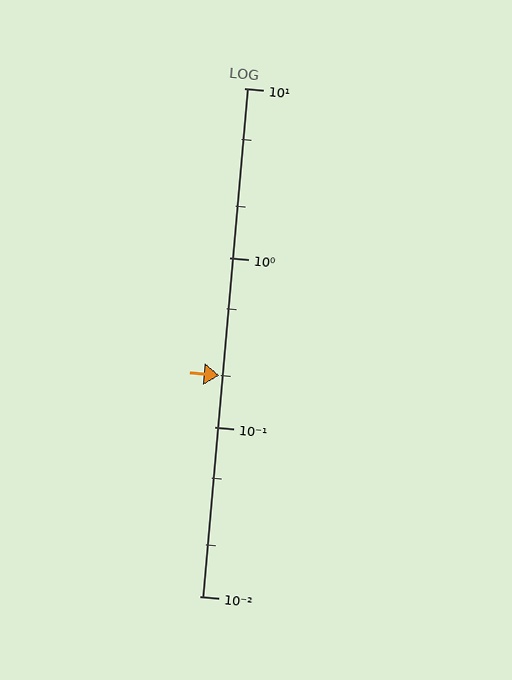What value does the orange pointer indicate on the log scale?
The pointer indicates approximately 0.2.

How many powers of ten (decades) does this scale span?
The scale spans 3 decades, from 0.01 to 10.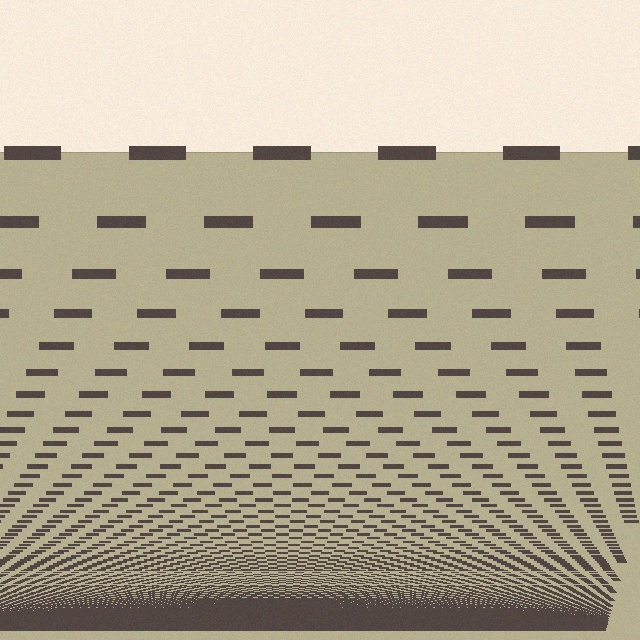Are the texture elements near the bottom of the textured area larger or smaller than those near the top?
Smaller. The gradient is inverted — elements near the bottom are smaller and denser.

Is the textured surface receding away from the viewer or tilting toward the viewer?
The surface appears to tilt toward the viewer. Texture elements get larger and sparser toward the top.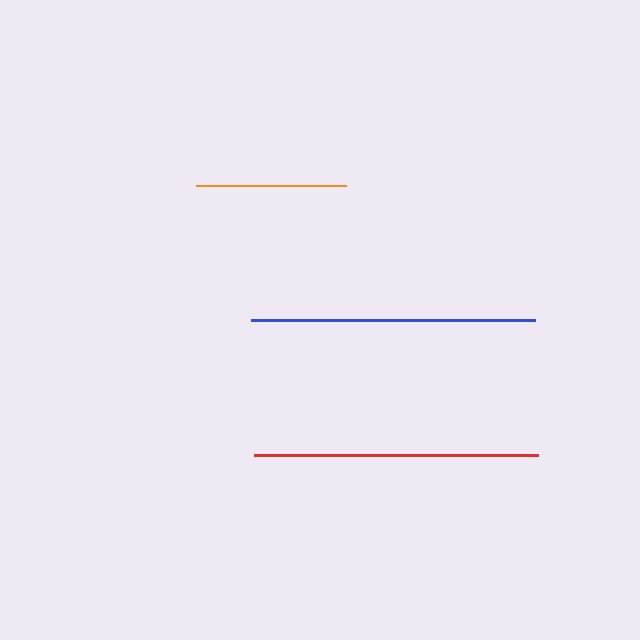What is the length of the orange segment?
The orange segment is approximately 150 pixels long.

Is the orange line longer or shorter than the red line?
The red line is longer than the orange line.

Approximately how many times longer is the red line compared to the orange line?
The red line is approximately 1.9 times the length of the orange line.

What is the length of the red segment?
The red segment is approximately 283 pixels long.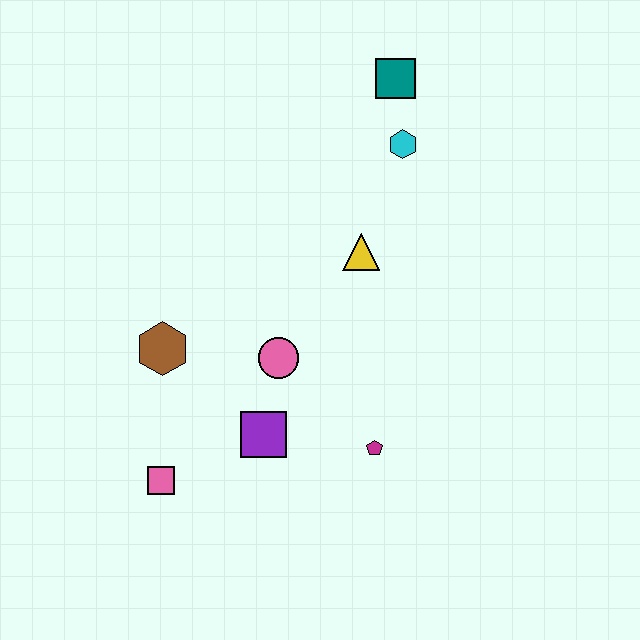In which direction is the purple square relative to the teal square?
The purple square is below the teal square.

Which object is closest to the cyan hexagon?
The teal square is closest to the cyan hexagon.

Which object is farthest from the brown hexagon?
The teal square is farthest from the brown hexagon.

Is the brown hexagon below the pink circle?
No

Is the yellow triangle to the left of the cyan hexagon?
Yes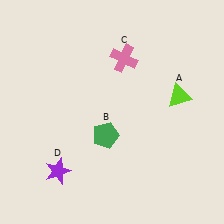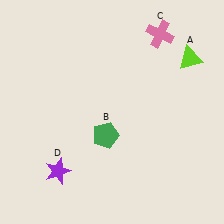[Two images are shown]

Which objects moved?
The objects that moved are: the lime triangle (A), the pink cross (C).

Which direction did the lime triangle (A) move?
The lime triangle (A) moved up.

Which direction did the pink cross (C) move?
The pink cross (C) moved right.